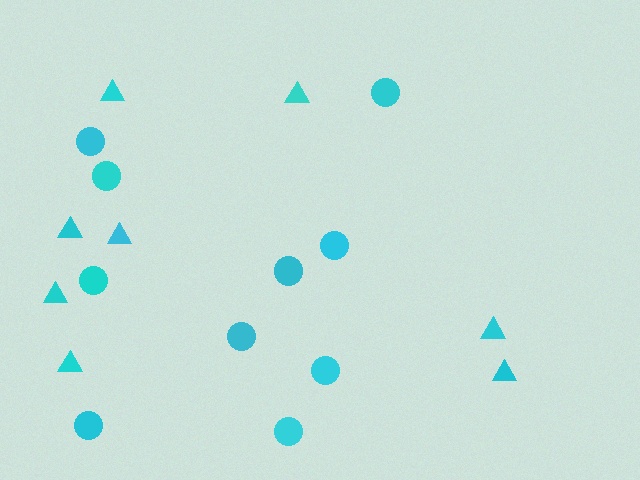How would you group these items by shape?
There are 2 groups: one group of triangles (8) and one group of circles (10).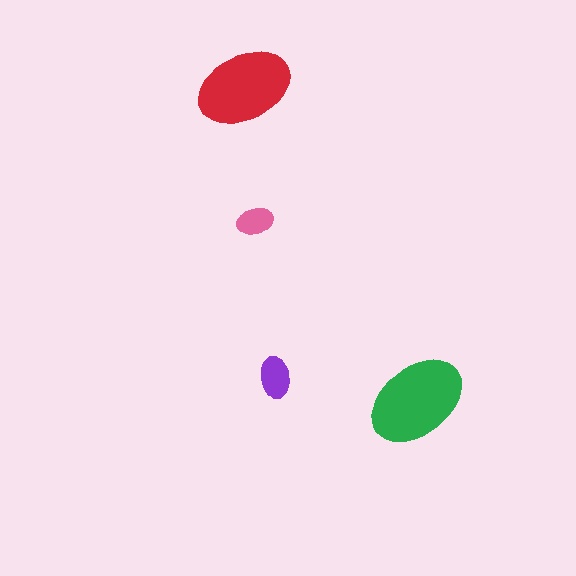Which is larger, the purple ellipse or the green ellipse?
The green one.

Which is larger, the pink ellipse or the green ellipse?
The green one.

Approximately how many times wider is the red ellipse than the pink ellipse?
About 2.5 times wider.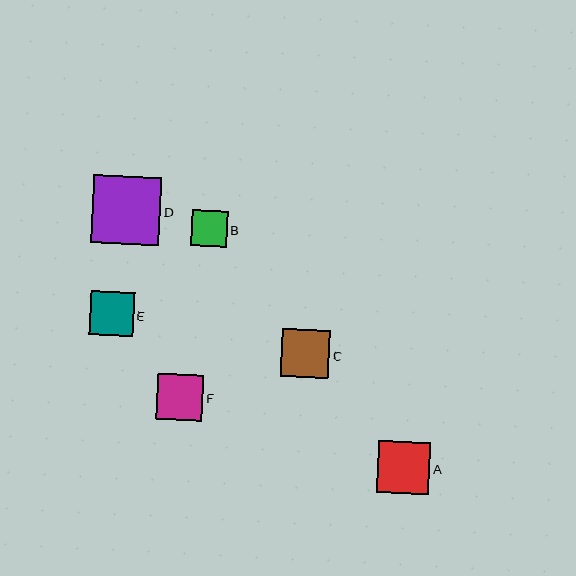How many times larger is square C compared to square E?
Square C is approximately 1.1 times the size of square E.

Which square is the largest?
Square D is the largest with a size of approximately 68 pixels.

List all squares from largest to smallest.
From largest to smallest: D, A, C, F, E, B.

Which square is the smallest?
Square B is the smallest with a size of approximately 36 pixels.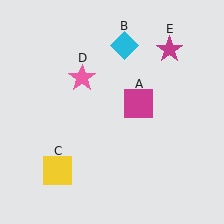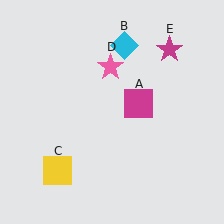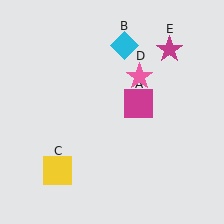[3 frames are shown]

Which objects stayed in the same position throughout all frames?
Magenta square (object A) and cyan diamond (object B) and yellow square (object C) and magenta star (object E) remained stationary.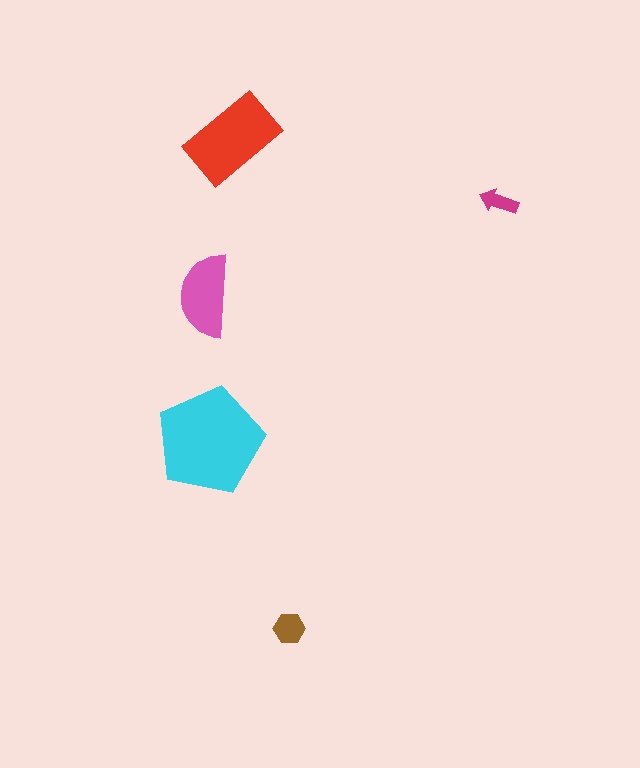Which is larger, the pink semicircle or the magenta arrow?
The pink semicircle.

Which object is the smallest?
The magenta arrow.